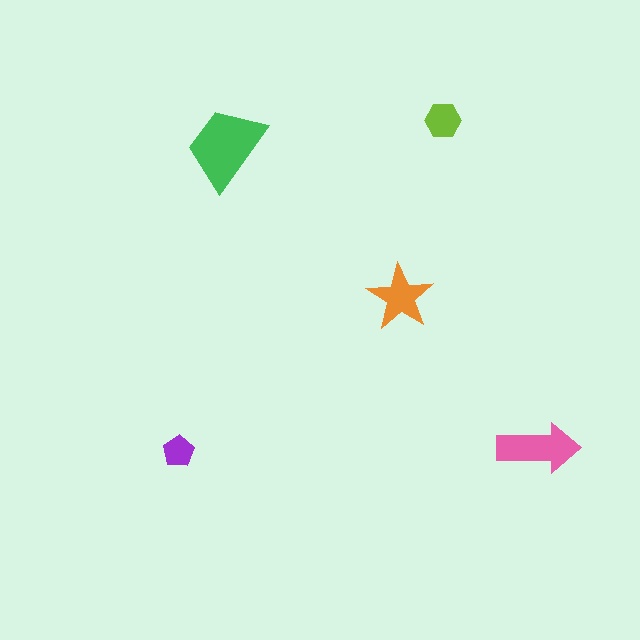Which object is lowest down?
The purple pentagon is bottommost.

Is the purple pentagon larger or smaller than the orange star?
Smaller.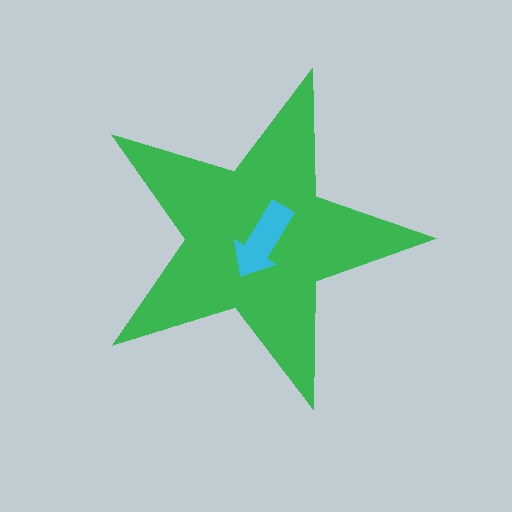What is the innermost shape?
The cyan arrow.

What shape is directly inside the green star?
The cyan arrow.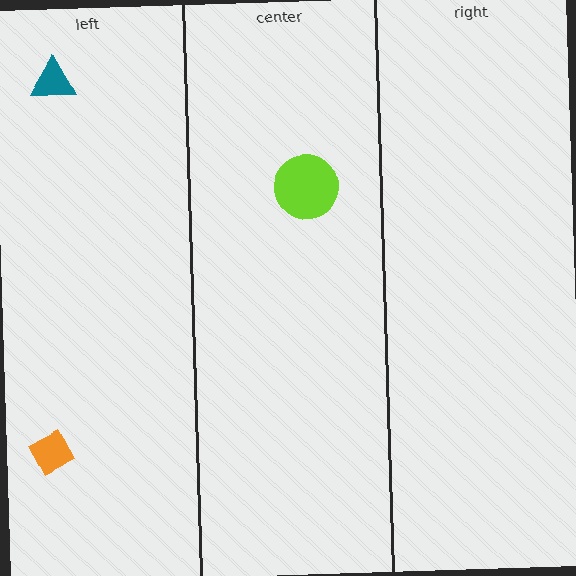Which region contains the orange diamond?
The left region.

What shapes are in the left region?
The teal triangle, the orange diamond.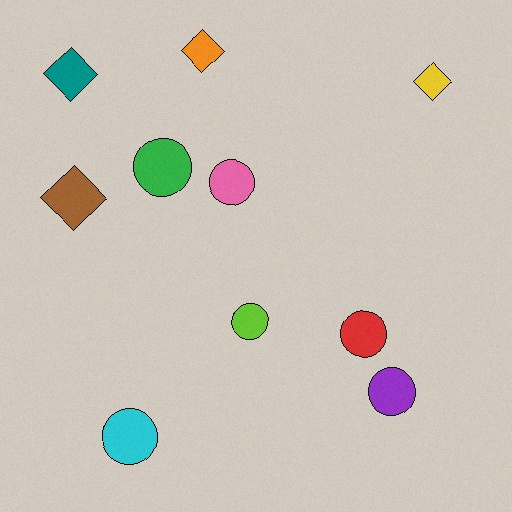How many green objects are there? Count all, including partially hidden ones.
There is 1 green object.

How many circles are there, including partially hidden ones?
There are 6 circles.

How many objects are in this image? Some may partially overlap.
There are 10 objects.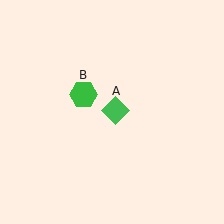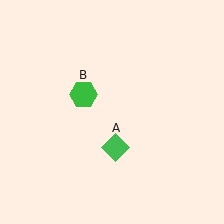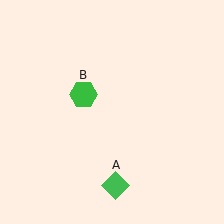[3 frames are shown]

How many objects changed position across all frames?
1 object changed position: green diamond (object A).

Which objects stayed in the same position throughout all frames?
Green hexagon (object B) remained stationary.